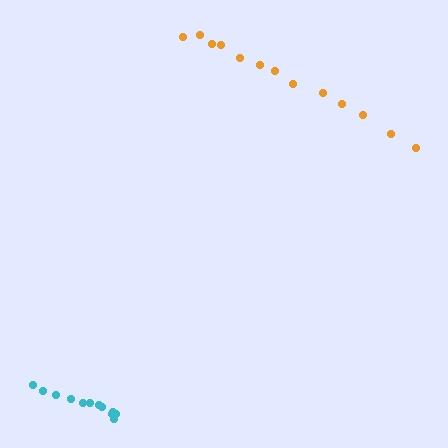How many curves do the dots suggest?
There are 2 distinct paths.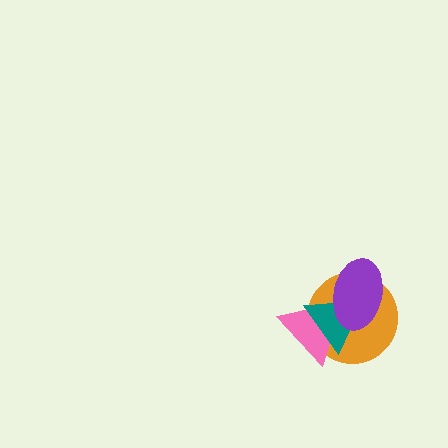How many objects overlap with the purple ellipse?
3 objects overlap with the purple ellipse.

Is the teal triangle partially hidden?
Yes, it is partially covered by another shape.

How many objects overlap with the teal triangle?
3 objects overlap with the teal triangle.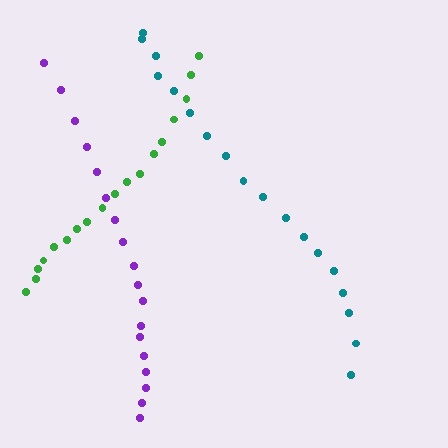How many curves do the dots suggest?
There are 3 distinct paths.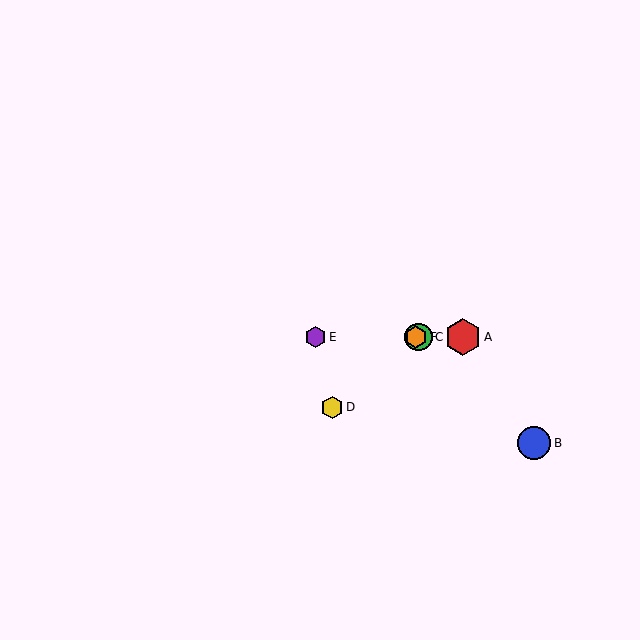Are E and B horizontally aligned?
No, E is at y≈337 and B is at y≈443.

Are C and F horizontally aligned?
Yes, both are at y≈337.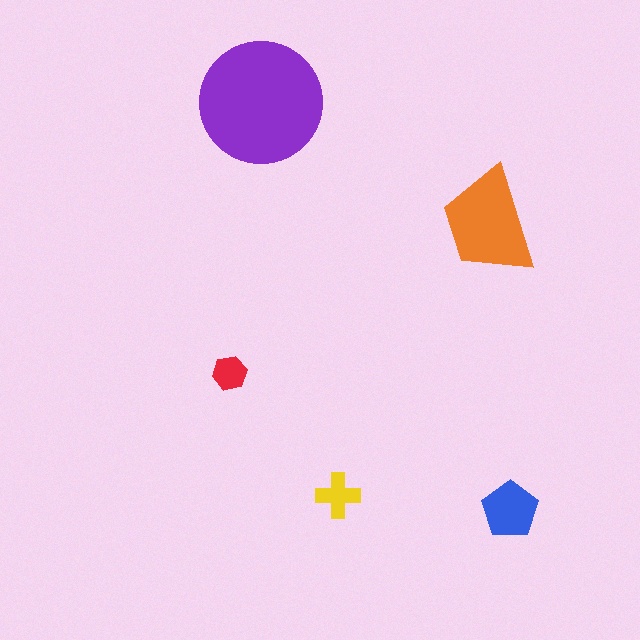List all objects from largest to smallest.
The purple circle, the orange trapezoid, the blue pentagon, the yellow cross, the red hexagon.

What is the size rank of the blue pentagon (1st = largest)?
3rd.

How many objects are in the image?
There are 5 objects in the image.